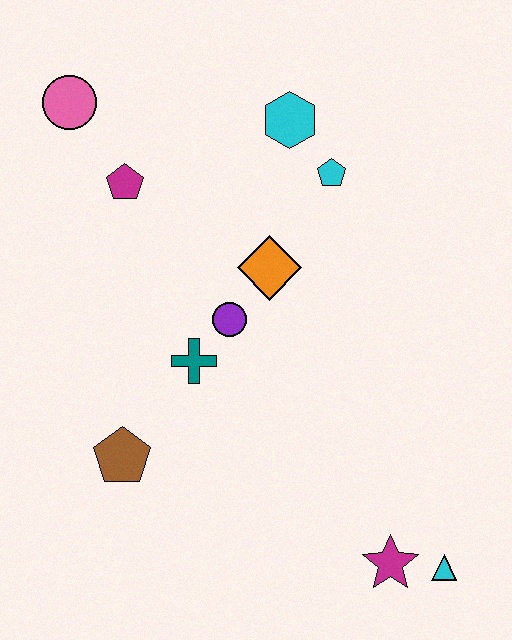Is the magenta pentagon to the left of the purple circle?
Yes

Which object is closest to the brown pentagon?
The teal cross is closest to the brown pentagon.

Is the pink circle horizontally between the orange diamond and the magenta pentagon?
No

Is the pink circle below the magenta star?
No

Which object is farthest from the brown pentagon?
The cyan hexagon is farthest from the brown pentagon.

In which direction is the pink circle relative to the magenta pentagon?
The pink circle is above the magenta pentagon.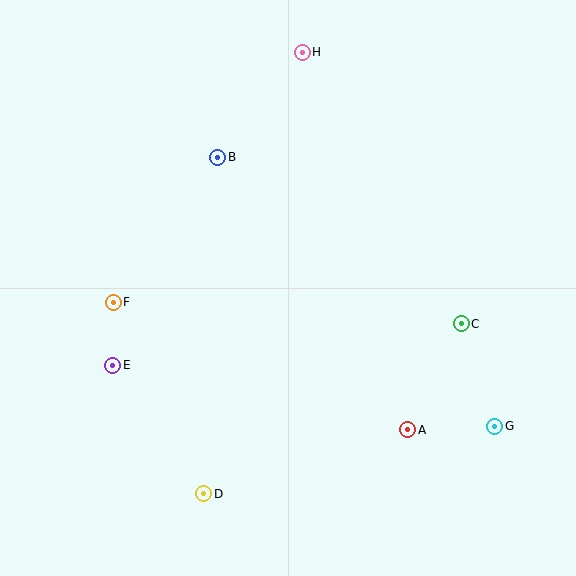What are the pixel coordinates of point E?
Point E is at (113, 365).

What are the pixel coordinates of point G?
Point G is at (495, 426).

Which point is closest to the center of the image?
Point B at (218, 157) is closest to the center.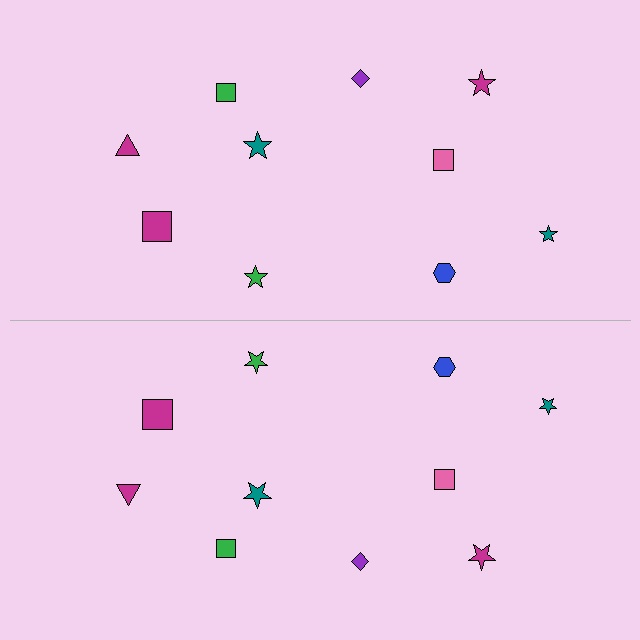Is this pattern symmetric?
Yes, this pattern has bilateral (reflection) symmetry.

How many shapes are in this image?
There are 20 shapes in this image.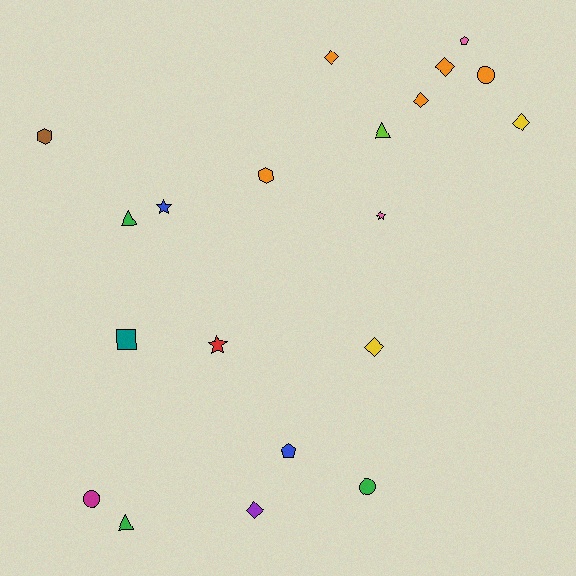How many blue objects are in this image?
There are 2 blue objects.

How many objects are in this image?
There are 20 objects.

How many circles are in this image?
There are 3 circles.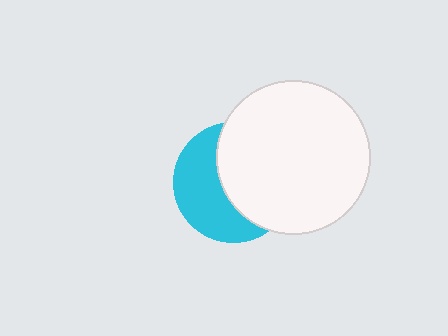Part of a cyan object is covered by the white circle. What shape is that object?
It is a circle.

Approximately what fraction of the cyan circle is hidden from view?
Roughly 54% of the cyan circle is hidden behind the white circle.